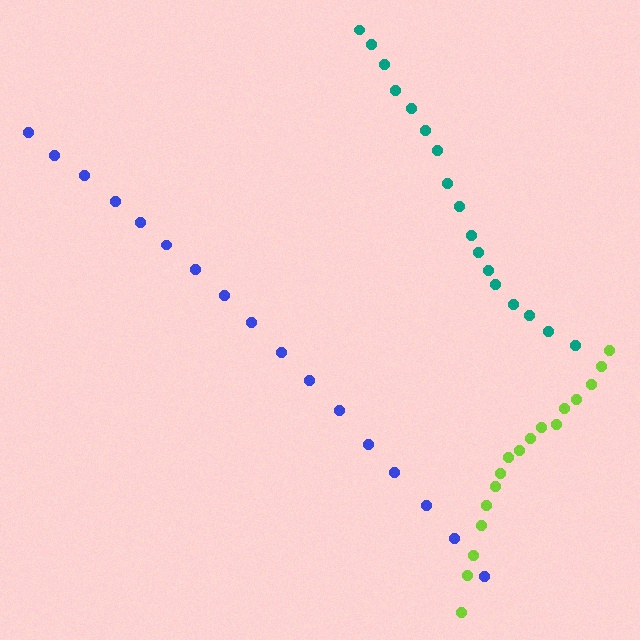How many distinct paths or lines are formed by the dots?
There are 3 distinct paths.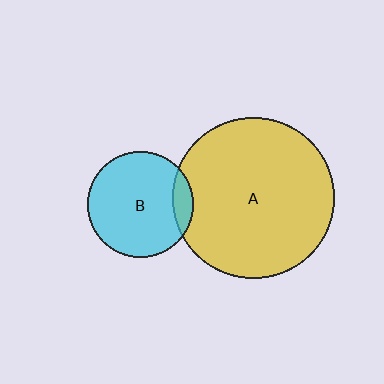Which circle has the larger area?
Circle A (yellow).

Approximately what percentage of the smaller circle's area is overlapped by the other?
Approximately 10%.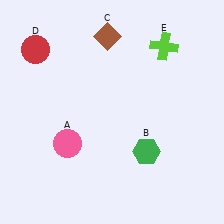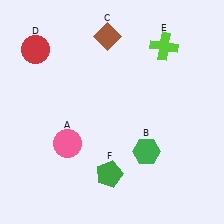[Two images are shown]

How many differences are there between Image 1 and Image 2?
There is 1 difference between the two images.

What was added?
A green pentagon (F) was added in Image 2.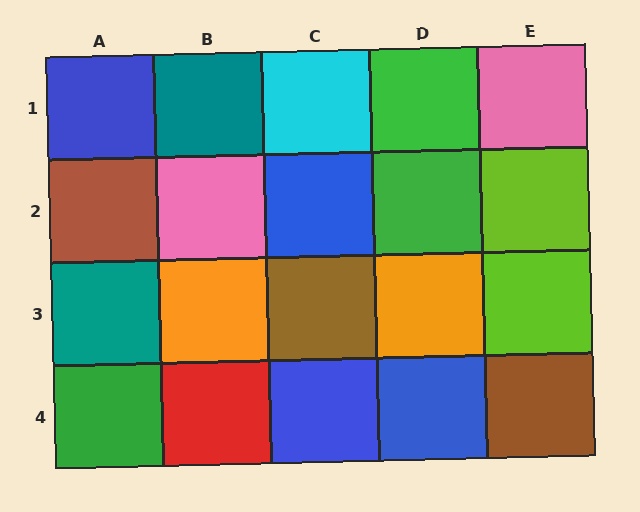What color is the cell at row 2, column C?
Blue.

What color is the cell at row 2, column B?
Pink.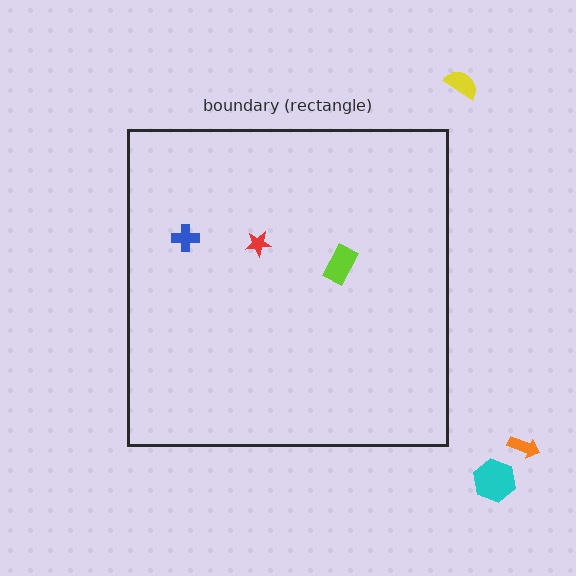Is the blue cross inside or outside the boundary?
Inside.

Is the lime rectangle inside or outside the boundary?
Inside.